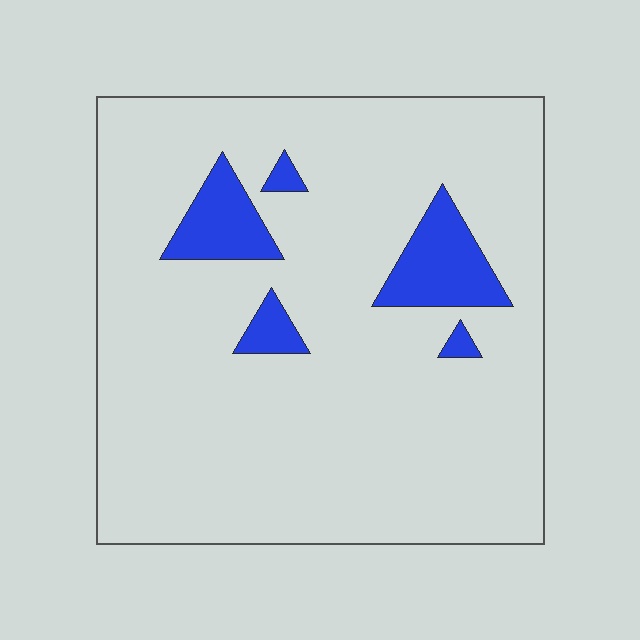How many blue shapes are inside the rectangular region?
5.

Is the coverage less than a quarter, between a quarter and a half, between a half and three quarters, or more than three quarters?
Less than a quarter.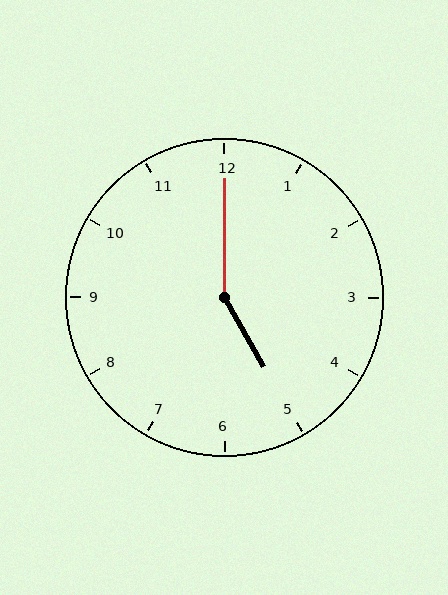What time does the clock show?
5:00.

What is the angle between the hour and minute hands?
Approximately 150 degrees.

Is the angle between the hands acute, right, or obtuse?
It is obtuse.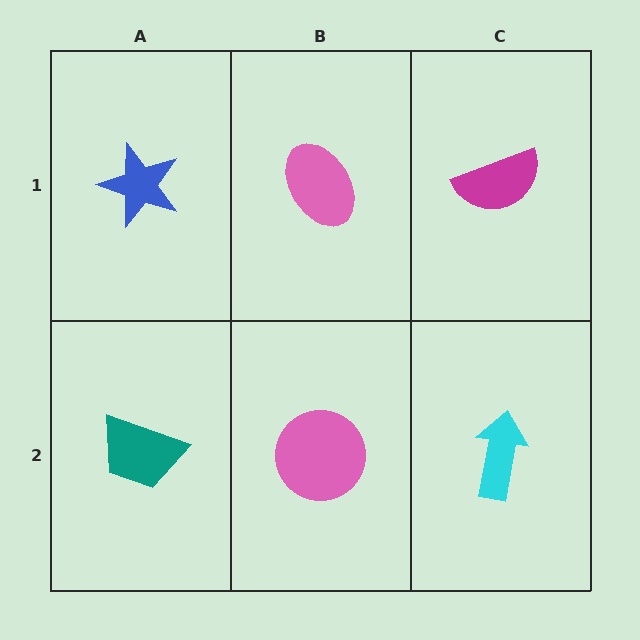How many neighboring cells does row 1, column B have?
3.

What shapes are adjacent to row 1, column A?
A teal trapezoid (row 2, column A), a pink ellipse (row 1, column B).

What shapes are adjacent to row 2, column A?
A blue star (row 1, column A), a pink circle (row 2, column B).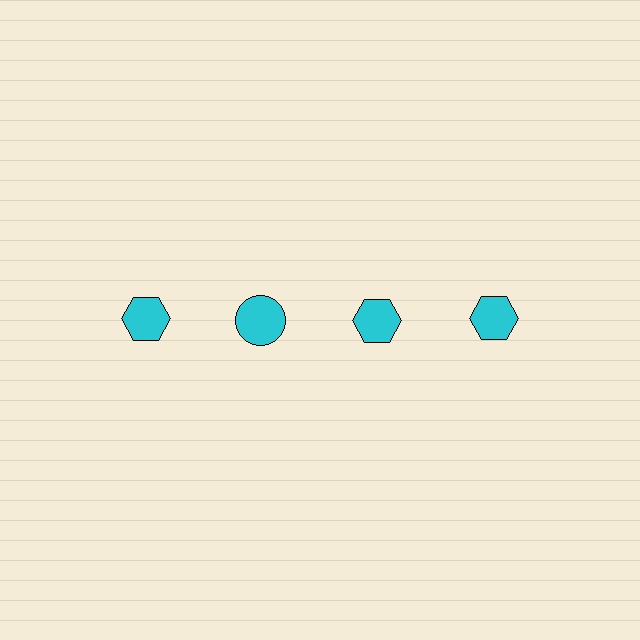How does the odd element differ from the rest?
It has a different shape: circle instead of hexagon.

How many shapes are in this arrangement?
There are 4 shapes arranged in a grid pattern.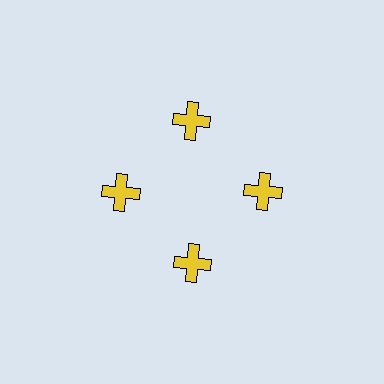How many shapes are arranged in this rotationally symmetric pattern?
There are 4 shapes, arranged in 4 groups of 1.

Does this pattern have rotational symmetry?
Yes, this pattern has 4-fold rotational symmetry. It looks the same after rotating 90 degrees around the center.